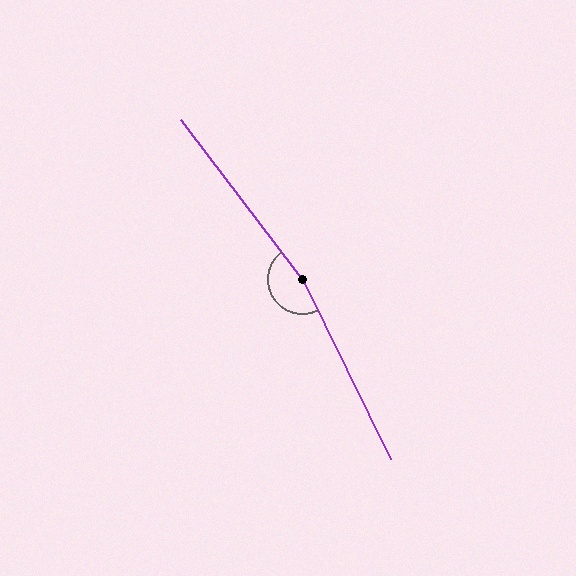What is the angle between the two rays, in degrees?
Approximately 169 degrees.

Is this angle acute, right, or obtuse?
It is obtuse.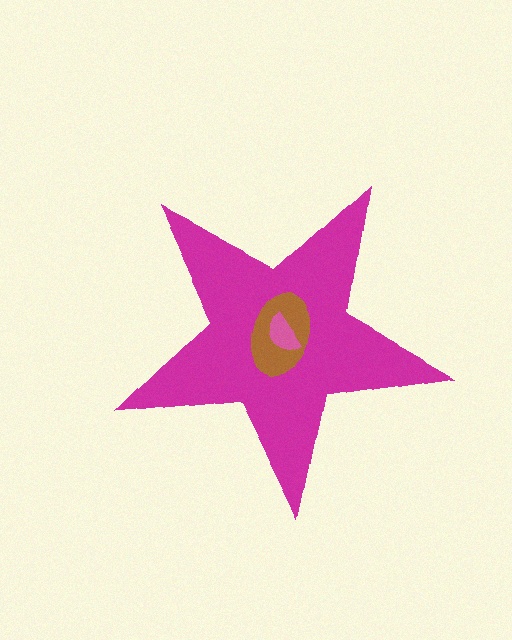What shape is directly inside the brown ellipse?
The pink semicircle.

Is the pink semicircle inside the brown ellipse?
Yes.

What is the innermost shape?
The pink semicircle.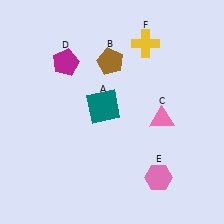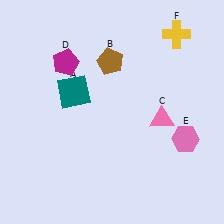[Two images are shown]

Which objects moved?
The objects that moved are: the teal square (A), the pink hexagon (E), the yellow cross (F).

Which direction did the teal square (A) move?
The teal square (A) moved left.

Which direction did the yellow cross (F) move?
The yellow cross (F) moved right.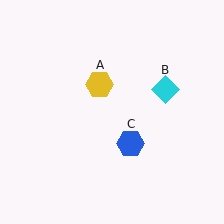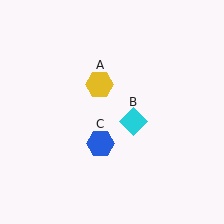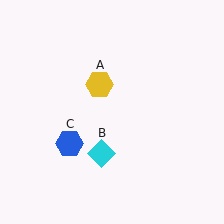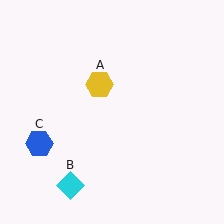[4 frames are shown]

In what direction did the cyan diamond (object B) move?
The cyan diamond (object B) moved down and to the left.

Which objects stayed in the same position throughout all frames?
Yellow hexagon (object A) remained stationary.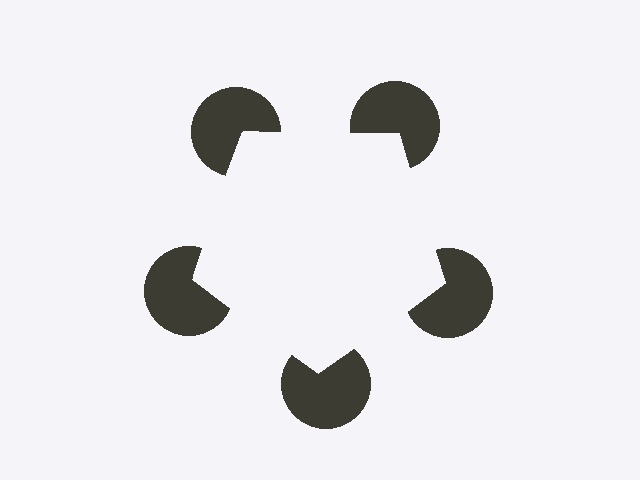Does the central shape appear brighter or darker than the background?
It typically appears slightly brighter than the background, even though no actual brightness change is drawn.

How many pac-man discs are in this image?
There are 5 — one at each vertex of the illusory pentagon.